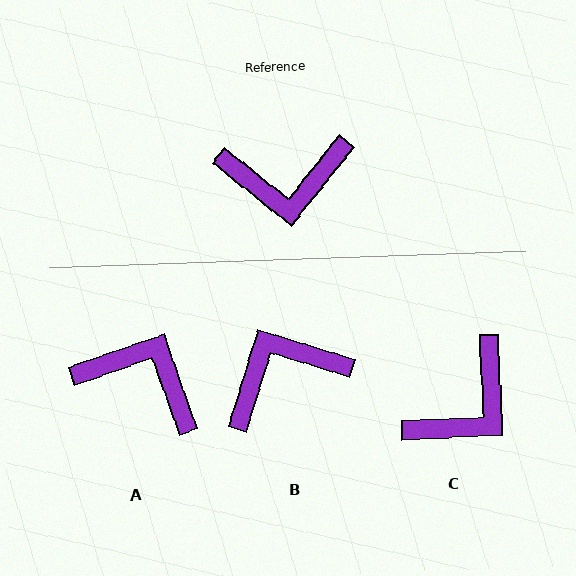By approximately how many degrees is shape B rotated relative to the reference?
Approximately 158 degrees clockwise.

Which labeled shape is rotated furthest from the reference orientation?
B, about 158 degrees away.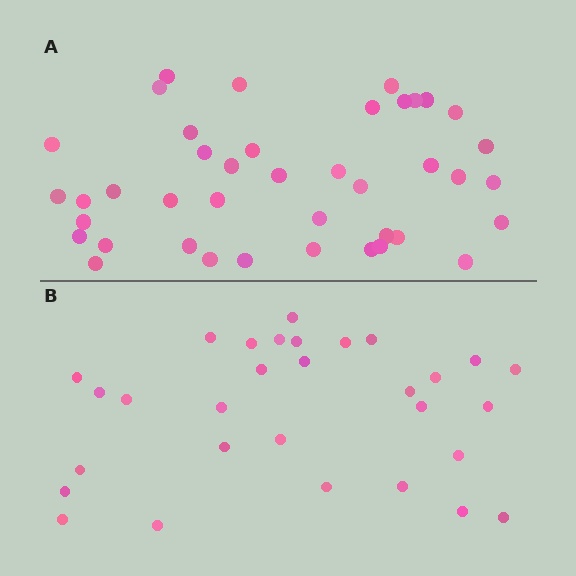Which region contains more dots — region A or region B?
Region A (the top region) has more dots.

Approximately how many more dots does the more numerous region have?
Region A has roughly 12 or so more dots than region B.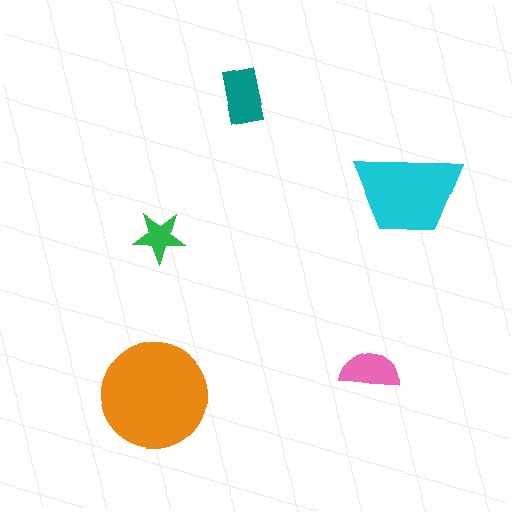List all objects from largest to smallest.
The orange circle, the cyan trapezoid, the teal rectangle, the pink semicircle, the green star.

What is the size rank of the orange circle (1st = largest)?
1st.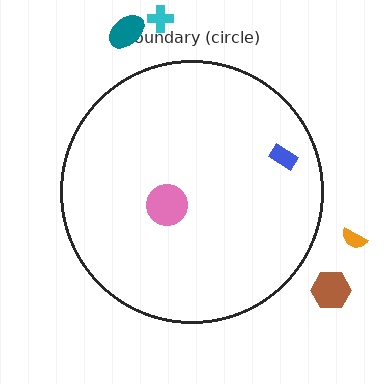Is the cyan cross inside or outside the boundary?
Outside.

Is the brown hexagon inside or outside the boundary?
Outside.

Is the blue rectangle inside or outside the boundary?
Inside.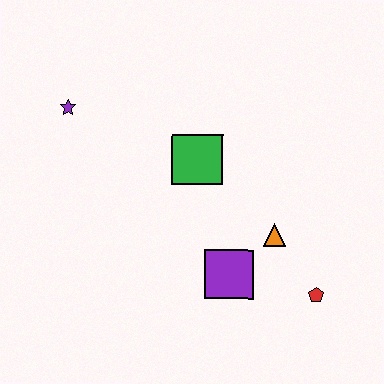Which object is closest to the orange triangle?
The purple square is closest to the orange triangle.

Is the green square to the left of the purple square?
Yes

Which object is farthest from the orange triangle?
The purple star is farthest from the orange triangle.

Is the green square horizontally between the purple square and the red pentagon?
No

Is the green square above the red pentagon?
Yes